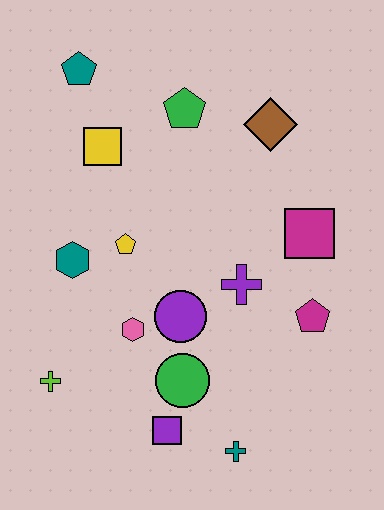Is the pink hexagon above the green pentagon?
No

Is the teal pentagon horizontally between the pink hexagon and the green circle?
No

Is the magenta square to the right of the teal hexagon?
Yes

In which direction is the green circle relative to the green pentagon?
The green circle is below the green pentagon.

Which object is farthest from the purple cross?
The teal pentagon is farthest from the purple cross.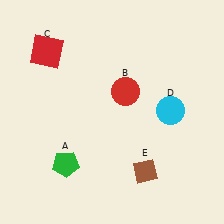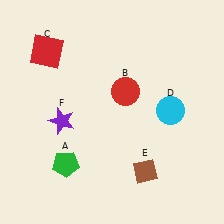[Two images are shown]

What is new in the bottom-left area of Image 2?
A purple star (F) was added in the bottom-left area of Image 2.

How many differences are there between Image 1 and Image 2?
There is 1 difference between the two images.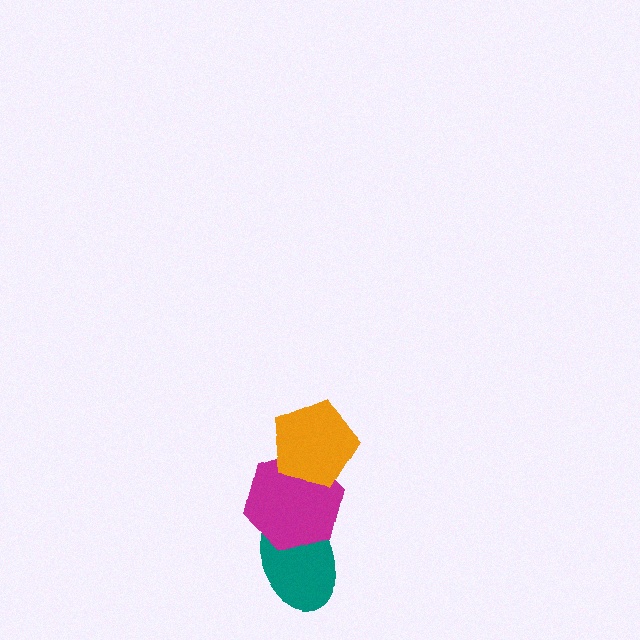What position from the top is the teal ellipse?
The teal ellipse is 3rd from the top.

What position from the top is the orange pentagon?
The orange pentagon is 1st from the top.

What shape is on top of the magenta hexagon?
The orange pentagon is on top of the magenta hexagon.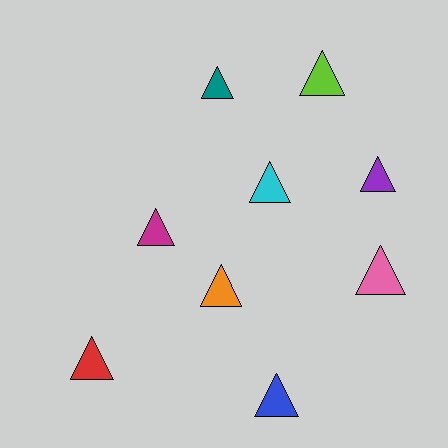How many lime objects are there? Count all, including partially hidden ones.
There is 1 lime object.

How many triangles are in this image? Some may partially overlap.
There are 9 triangles.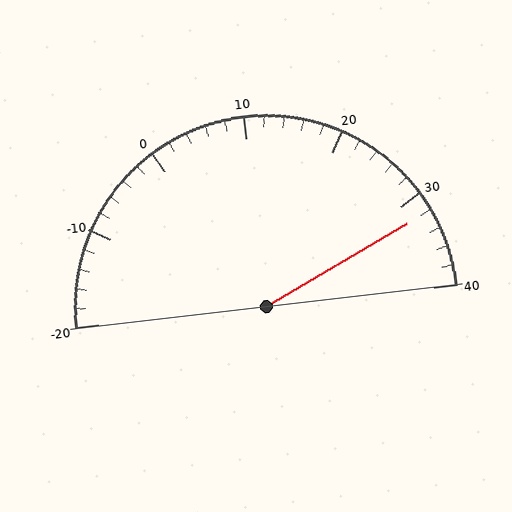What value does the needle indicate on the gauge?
The needle indicates approximately 32.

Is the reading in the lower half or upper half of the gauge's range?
The reading is in the upper half of the range (-20 to 40).